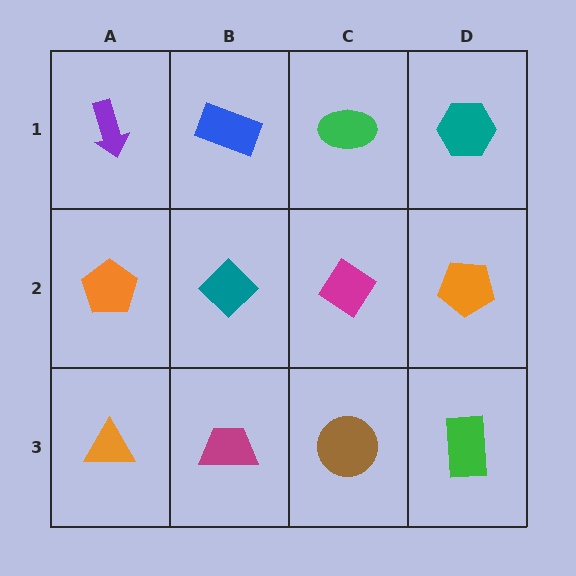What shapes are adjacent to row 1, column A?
An orange pentagon (row 2, column A), a blue rectangle (row 1, column B).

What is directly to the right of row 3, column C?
A green rectangle.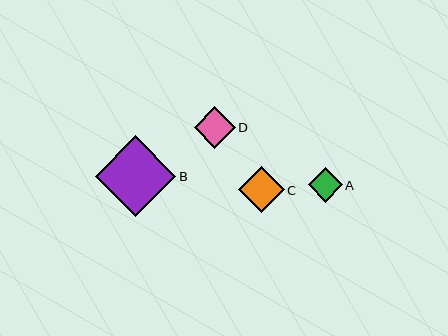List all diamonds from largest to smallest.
From largest to smallest: B, C, D, A.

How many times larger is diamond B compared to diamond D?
Diamond B is approximately 2.0 times the size of diamond D.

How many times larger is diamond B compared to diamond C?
Diamond B is approximately 1.8 times the size of diamond C.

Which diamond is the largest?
Diamond B is the largest with a size of approximately 81 pixels.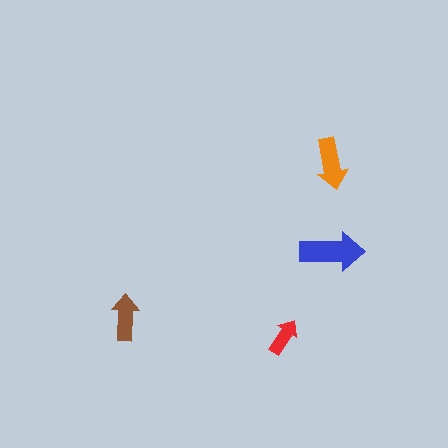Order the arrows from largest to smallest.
the blue one, the orange one, the brown one, the red one.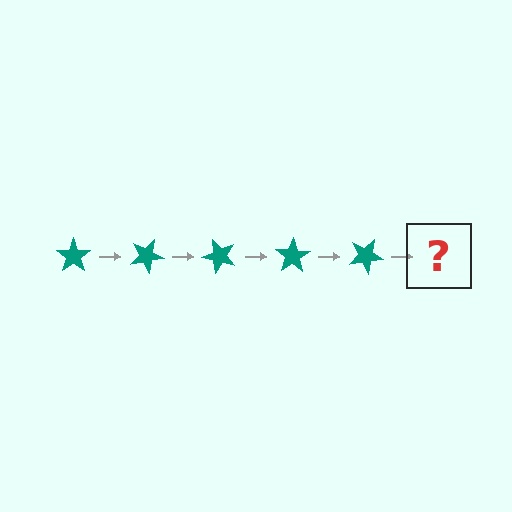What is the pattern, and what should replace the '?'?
The pattern is that the star rotates 25 degrees each step. The '?' should be a teal star rotated 125 degrees.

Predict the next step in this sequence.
The next step is a teal star rotated 125 degrees.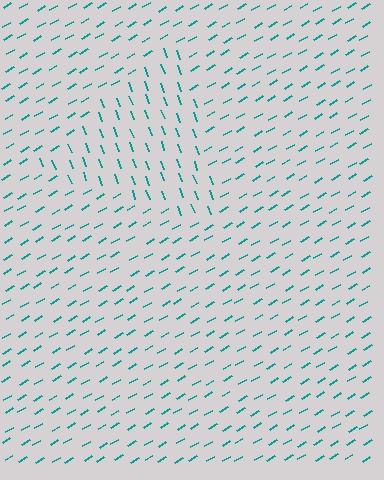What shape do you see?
I see a triangle.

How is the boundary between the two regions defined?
The boundary is defined purely by a change in line orientation (approximately 79 degrees difference). All lines are the same color and thickness.